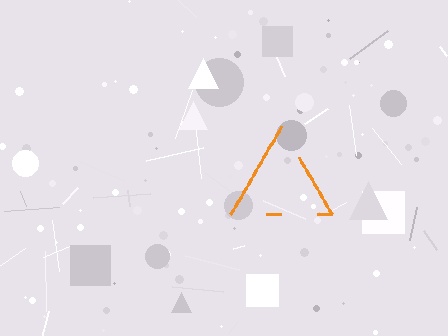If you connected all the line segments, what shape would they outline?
They would outline a triangle.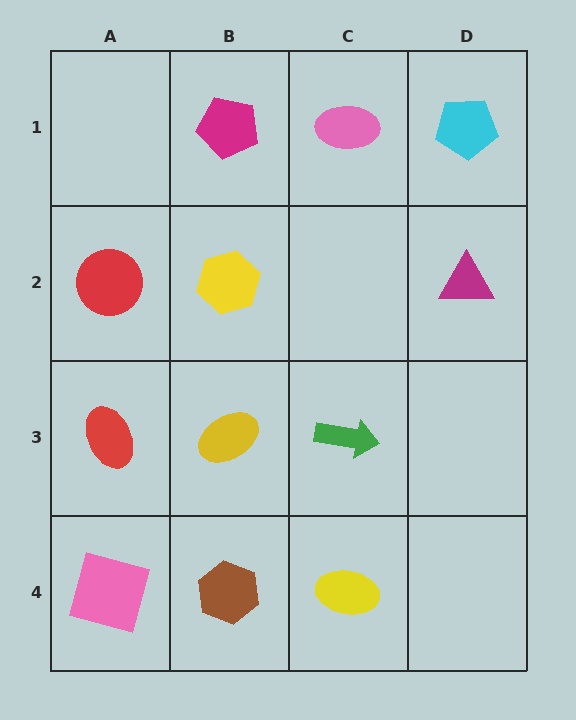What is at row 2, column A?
A red circle.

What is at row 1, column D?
A cyan pentagon.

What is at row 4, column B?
A brown hexagon.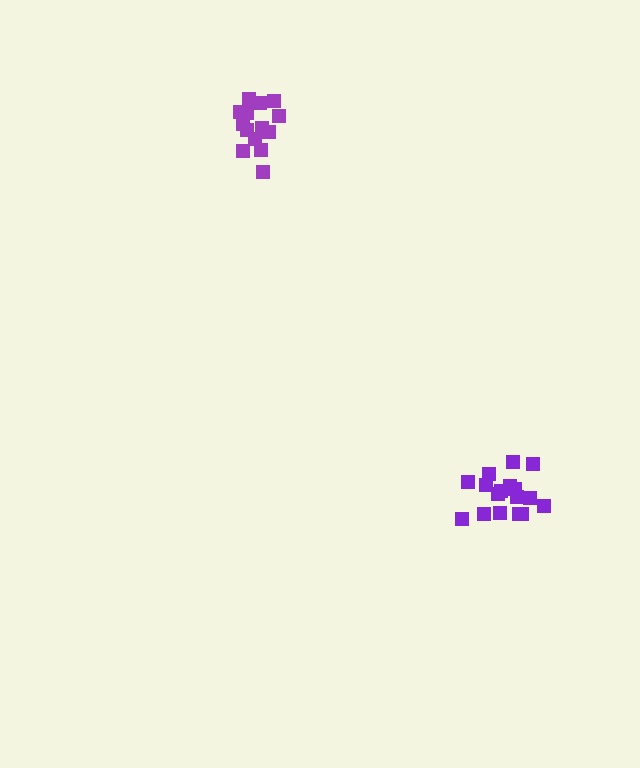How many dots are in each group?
Group 1: 16 dots, Group 2: 17 dots (33 total).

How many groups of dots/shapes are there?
There are 2 groups.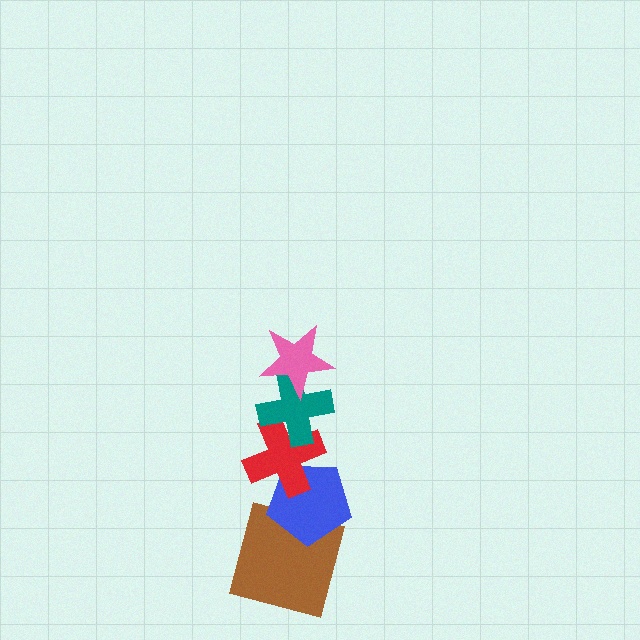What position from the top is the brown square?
The brown square is 5th from the top.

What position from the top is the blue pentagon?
The blue pentagon is 4th from the top.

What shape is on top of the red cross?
The teal cross is on top of the red cross.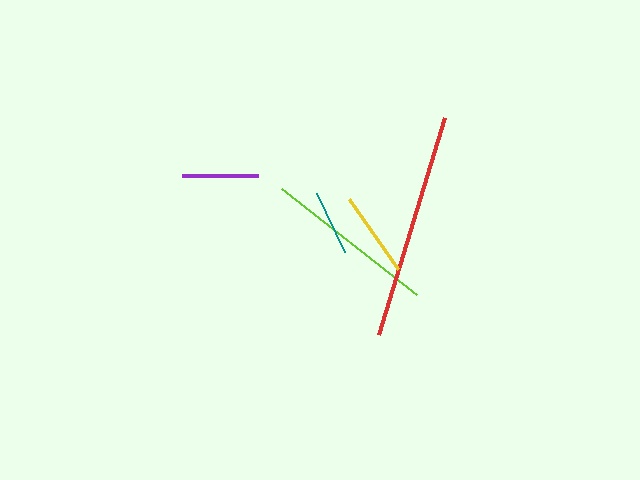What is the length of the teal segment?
The teal segment is approximately 65 pixels long.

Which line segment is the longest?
The red line is the longest at approximately 227 pixels.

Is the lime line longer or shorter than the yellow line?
The lime line is longer than the yellow line.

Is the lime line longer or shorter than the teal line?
The lime line is longer than the teal line.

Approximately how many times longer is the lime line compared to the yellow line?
The lime line is approximately 2.0 times the length of the yellow line.